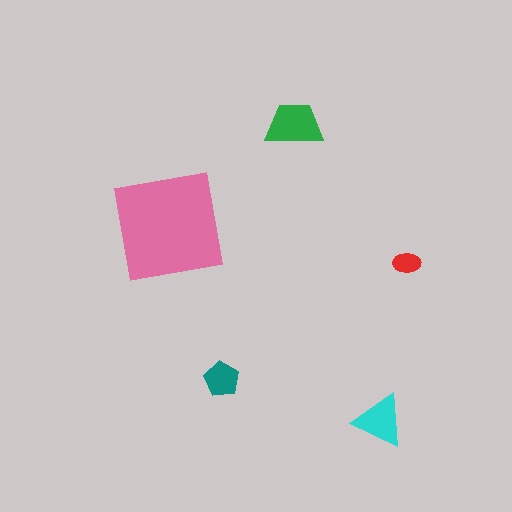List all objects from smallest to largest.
The red ellipse, the teal pentagon, the cyan triangle, the green trapezoid, the pink square.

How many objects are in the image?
There are 5 objects in the image.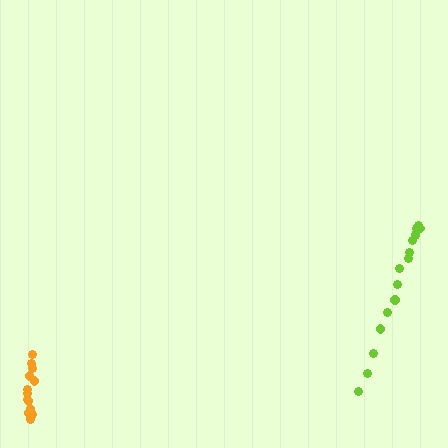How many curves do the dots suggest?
There are 2 distinct paths.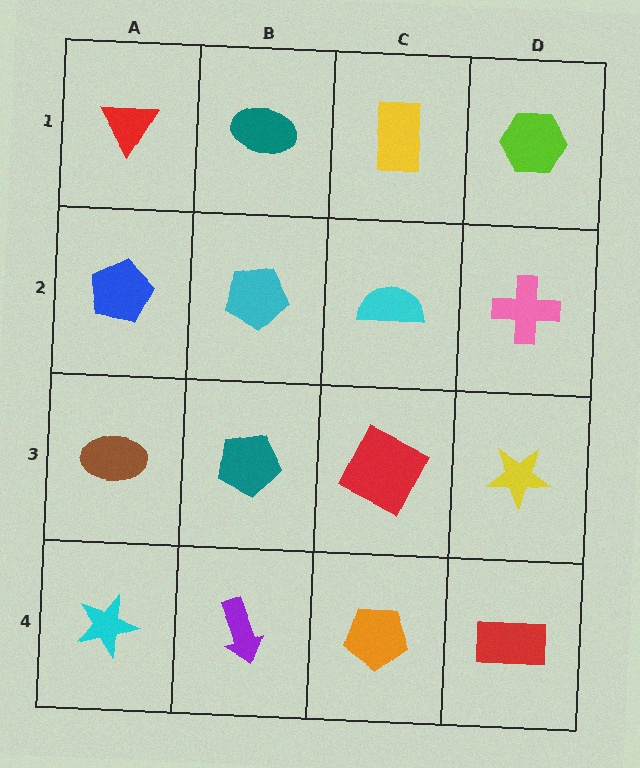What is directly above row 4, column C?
A red square.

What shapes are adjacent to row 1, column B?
A cyan pentagon (row 2, column B), a red triangle (row 1, column A), a yellow rectangle (row 1, column C).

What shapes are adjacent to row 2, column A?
A red triangle (row 1, column A), a brown ellipse (row 3, column A), a cyan pentagon (row 2, column B).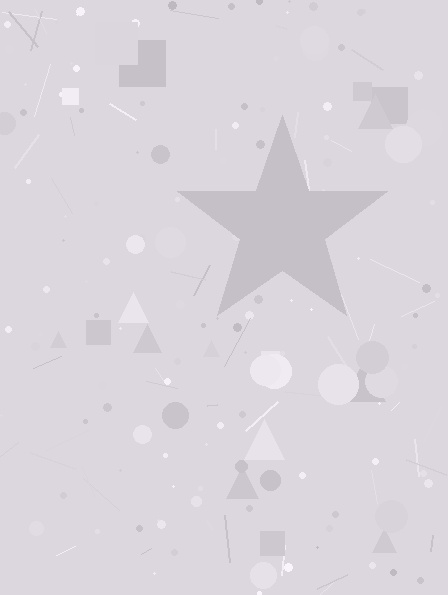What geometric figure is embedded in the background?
A star is embedded in the background.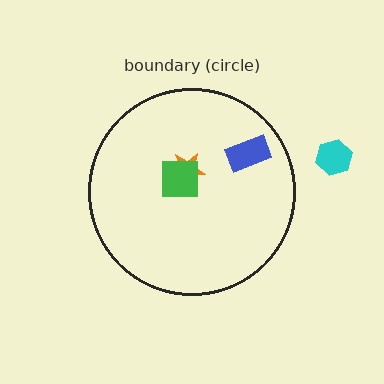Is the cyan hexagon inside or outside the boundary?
Outside.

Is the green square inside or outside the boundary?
Inside.